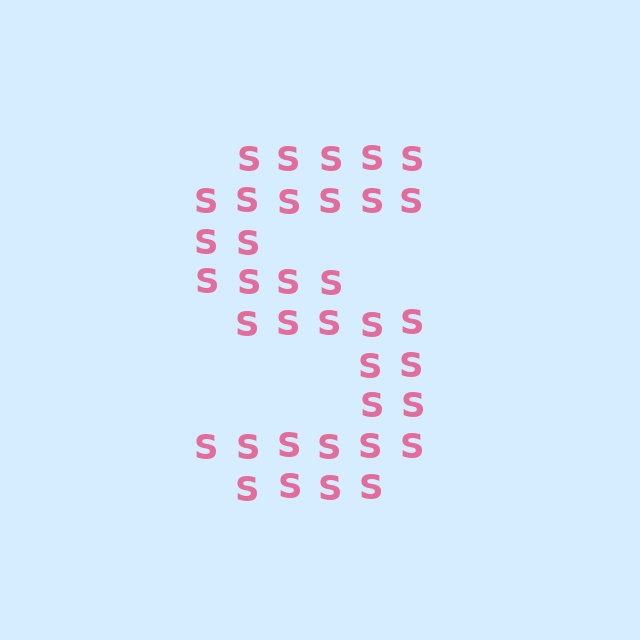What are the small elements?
The small elements are letter S's.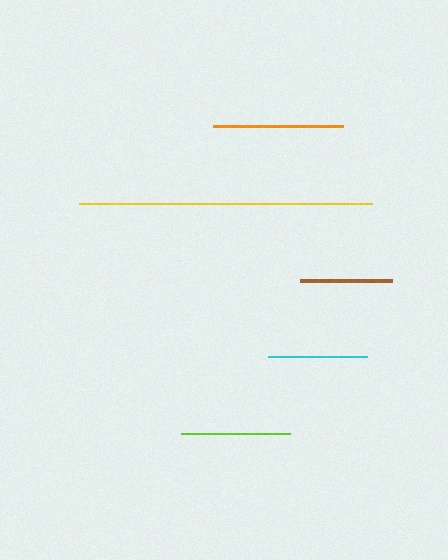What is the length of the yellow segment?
The yellow segment is approximately 293 pixels long.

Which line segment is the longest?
The yellow line is the longest at approximately 293 pixels.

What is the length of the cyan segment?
The cyan segment is approximately 99 pixels long.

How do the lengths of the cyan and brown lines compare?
The cyan and brown lines are approximately the same length.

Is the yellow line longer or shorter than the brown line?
The yellow line is longer than the brown line.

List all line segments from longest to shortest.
From longest to shortest: yellow, orange, lime, cyan, brown.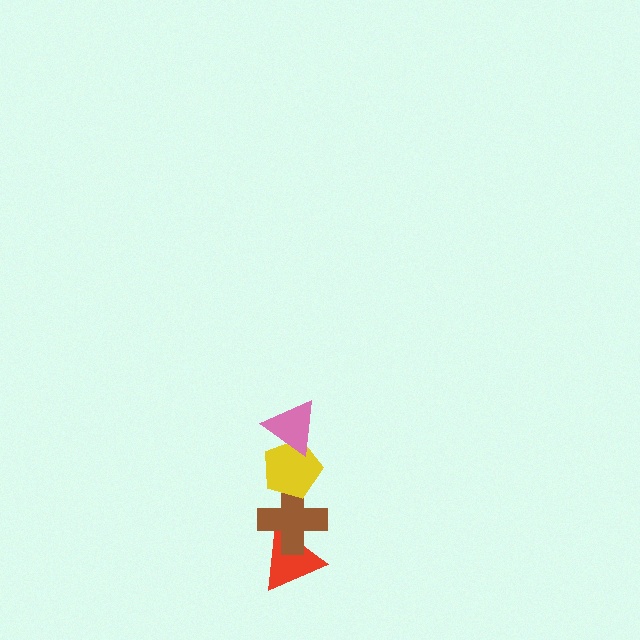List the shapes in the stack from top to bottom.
From top to bottom: the pink triangle, the yellow pentagon, the brown cross, the red triangle.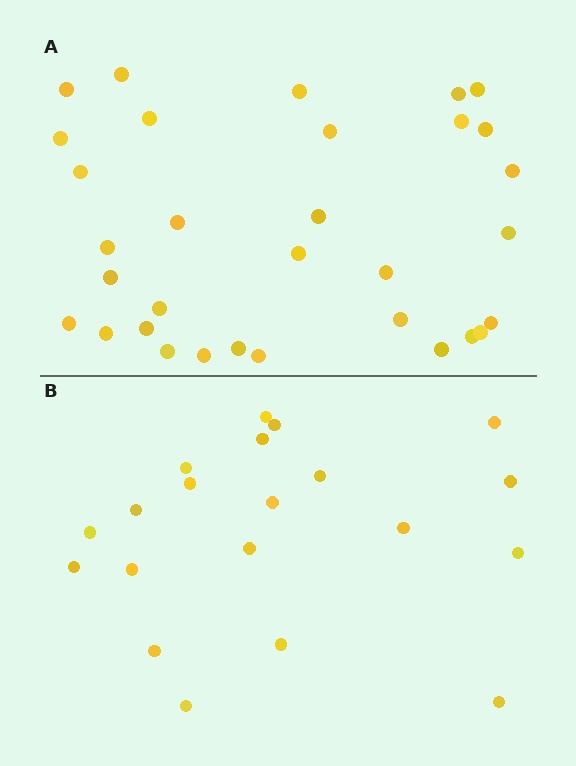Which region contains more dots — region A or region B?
Region A (the top region) has more dots.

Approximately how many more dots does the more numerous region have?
Region A has roughly 12 or so more dots than region B.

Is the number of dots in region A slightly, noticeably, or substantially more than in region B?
Region A has substantially more. The ratio is roughly 1.6 to 1.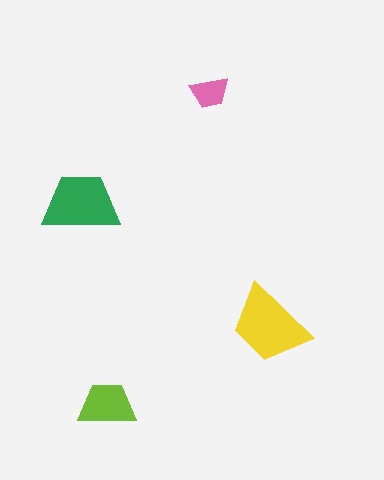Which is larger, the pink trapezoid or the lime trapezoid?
The lime one.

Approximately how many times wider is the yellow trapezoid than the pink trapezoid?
About 2 times wider.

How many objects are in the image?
There are 4 objects in the image.